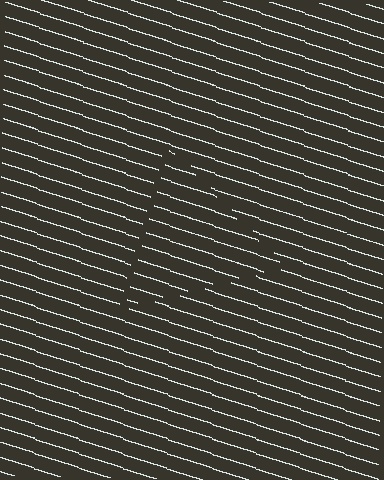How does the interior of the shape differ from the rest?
The interior of the shape contains the same grating, shifted by half a period — the contour is defined by the phase discontinuity where line-ends from the inner and outer gratings abut.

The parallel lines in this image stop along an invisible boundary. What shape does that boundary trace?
An illusory triangle. The interior of the shape contains the same grating, shifted by half a period — the contour is defined by the phase discontinuity where line-ends from the inner and outer gratings abut.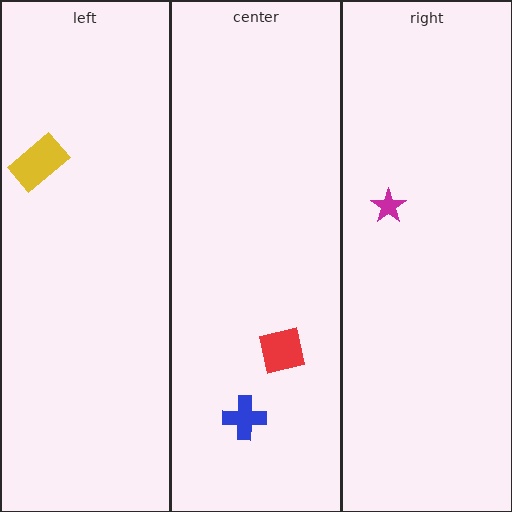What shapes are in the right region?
The magenta star.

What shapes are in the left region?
The yellow rectangle.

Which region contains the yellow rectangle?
The left region.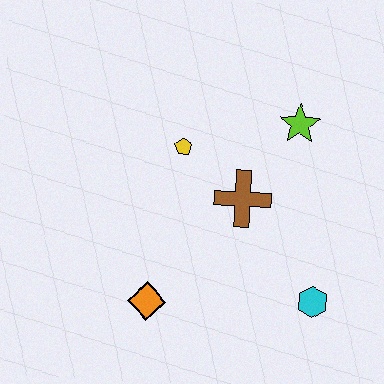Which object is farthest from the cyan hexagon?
The yellow pentagon is farthest from the cyan hexagon.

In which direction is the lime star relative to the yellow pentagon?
The lime star is to the right of the yellow pentagon.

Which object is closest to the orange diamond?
The brown cross is closest to the orange diamond.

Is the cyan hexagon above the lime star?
No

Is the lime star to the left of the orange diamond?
No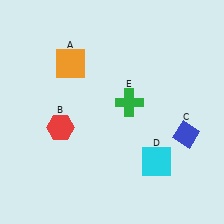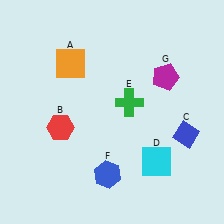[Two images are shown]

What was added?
A blue hexagon (F), a magenta pentagon (G) were added in Image 2.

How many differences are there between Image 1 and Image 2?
There are 2 differences between the two images.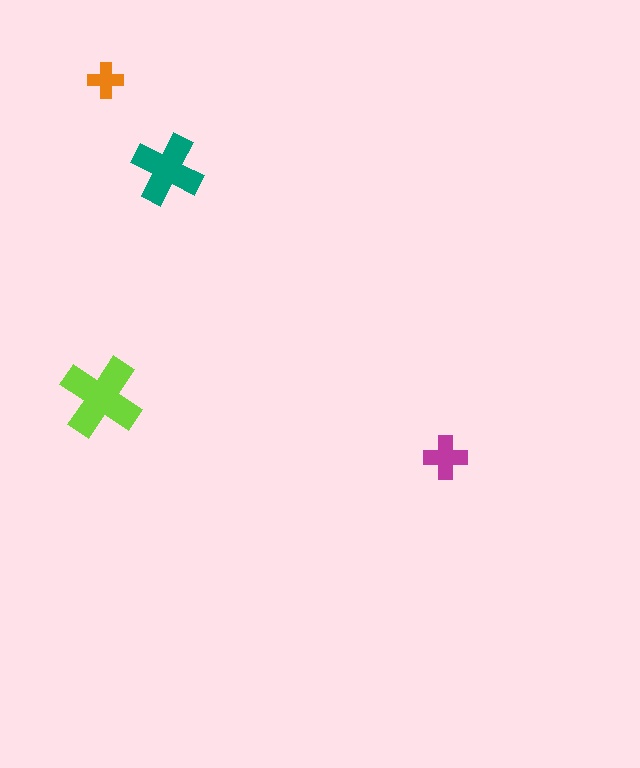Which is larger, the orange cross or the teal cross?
The teal one.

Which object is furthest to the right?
The magenta cross is rightmost.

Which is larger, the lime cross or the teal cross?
The lime one.